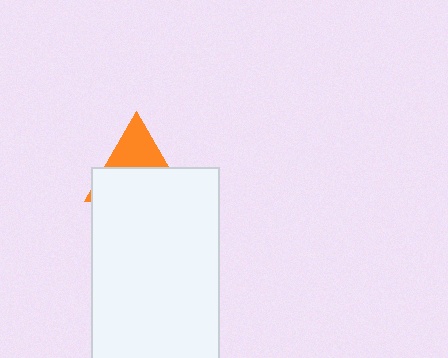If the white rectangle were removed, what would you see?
You would see the complete orange triangle.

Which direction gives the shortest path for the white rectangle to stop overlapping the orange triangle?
Moving down gives the shortest separation.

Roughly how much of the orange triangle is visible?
A small part of it is visible (roughly 40%).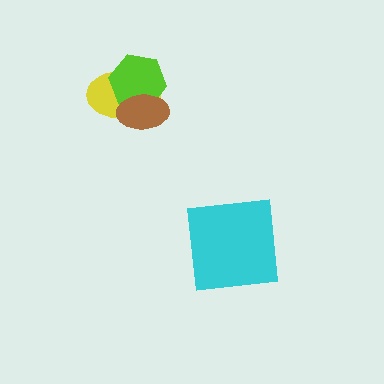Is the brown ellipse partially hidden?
No, no other shape covers it.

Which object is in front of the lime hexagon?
The brown ellipse is in front of the lime hexagon.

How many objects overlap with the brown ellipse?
2 objects overlap with the brown ellipse.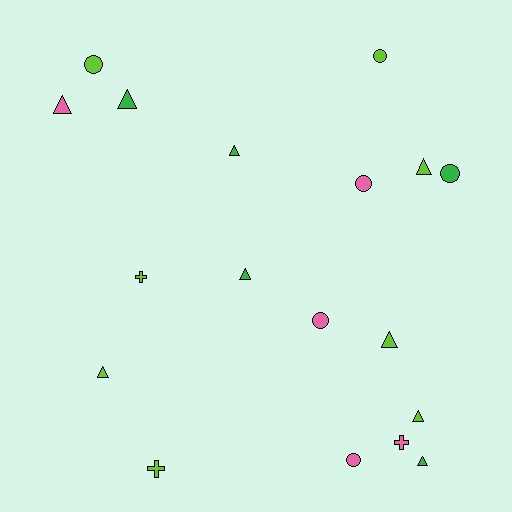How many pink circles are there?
There are 3 pink circles.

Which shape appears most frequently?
Triangle, with 9 objects.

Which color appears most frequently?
Lime, with 8 objects.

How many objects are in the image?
There are 18 objects.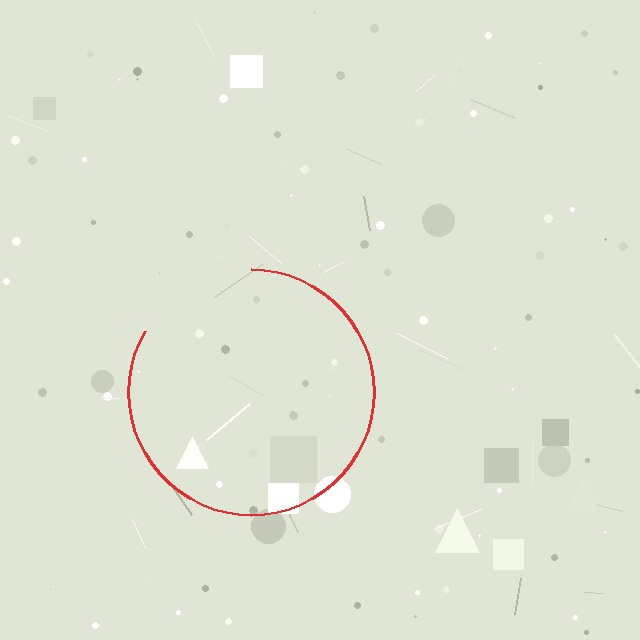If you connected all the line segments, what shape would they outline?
They would outline a circle.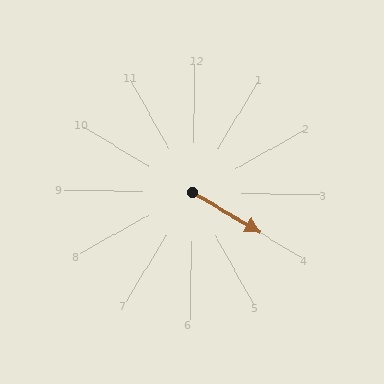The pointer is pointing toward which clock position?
Roughly 4 o'clock.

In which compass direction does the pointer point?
Southeast.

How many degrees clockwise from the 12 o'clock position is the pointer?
Approximately 120 degrees.